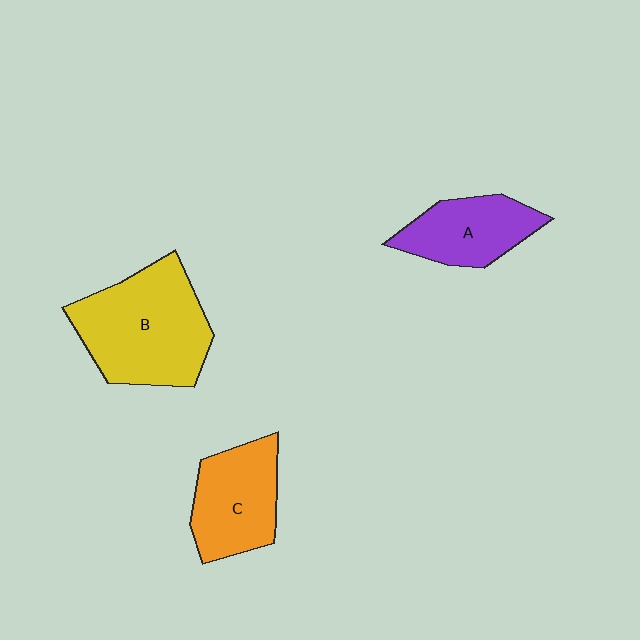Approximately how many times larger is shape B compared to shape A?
Approximately 1.7 times.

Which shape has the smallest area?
Shape A (purple).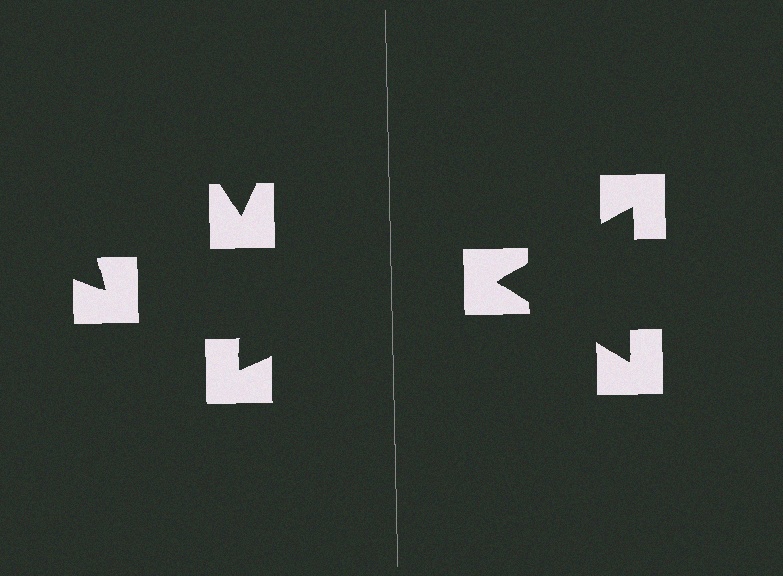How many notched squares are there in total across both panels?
6 — 3 on each side.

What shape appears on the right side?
An illusory triangle.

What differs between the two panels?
The notched squares are positioned identically on both sides; only the wedge orientations differ. On the right they align to a triangle; on the left they are misaligned.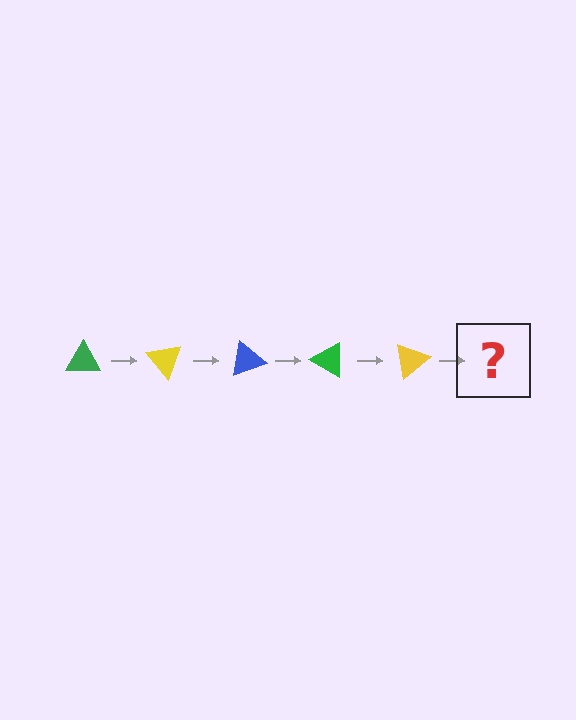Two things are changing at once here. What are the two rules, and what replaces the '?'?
The two rules are that it rotates 50 degrees each step and the color cycles through green, yellow, and blue. The '?' should be a blue triangle, rotated 250 degrees from the start.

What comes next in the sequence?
The next element should be a blue triangle, rotated 250 degrees from the start.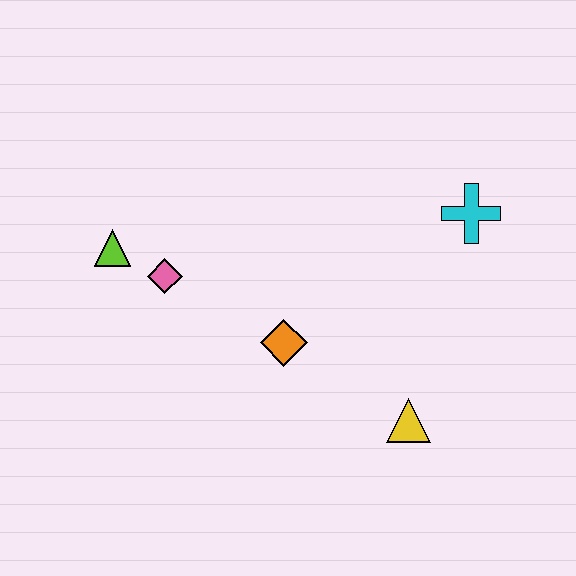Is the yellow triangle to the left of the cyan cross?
Yes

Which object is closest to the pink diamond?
The lime triangle is closest to the pink diamond.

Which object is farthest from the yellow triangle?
The lime triangle is farthest from the yellow triangle.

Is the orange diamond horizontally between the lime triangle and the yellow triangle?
Yes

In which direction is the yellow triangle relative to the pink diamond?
The yellow triangle is to the right of the pink diamond.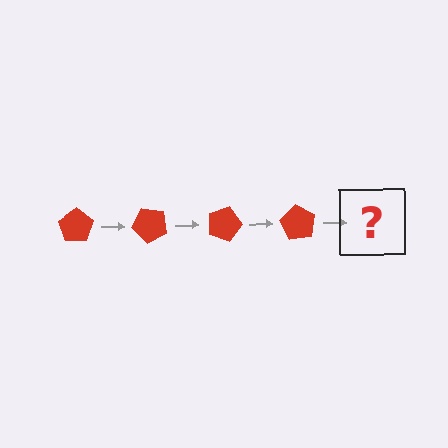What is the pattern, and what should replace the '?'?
The pattern is that the pentagon rotates 45 degrees each step. The '?' should be a red pentagon rotated 180 degrees.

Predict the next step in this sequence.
The next step is a red pentagon rotated 180 degrees.